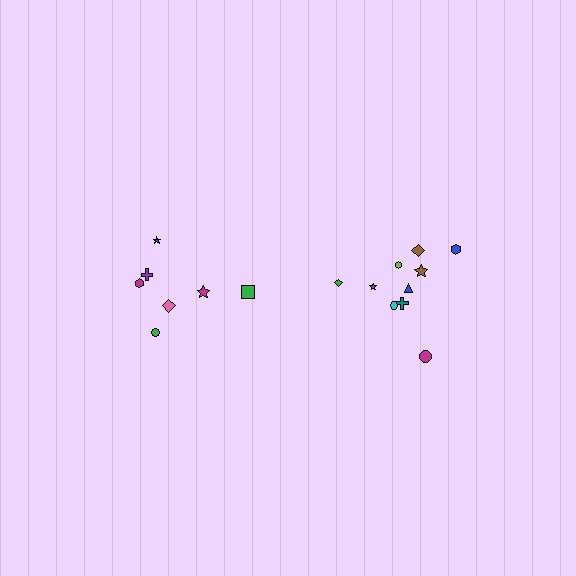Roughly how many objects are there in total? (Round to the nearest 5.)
Roughly 15 objects in total.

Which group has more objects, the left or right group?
The right group.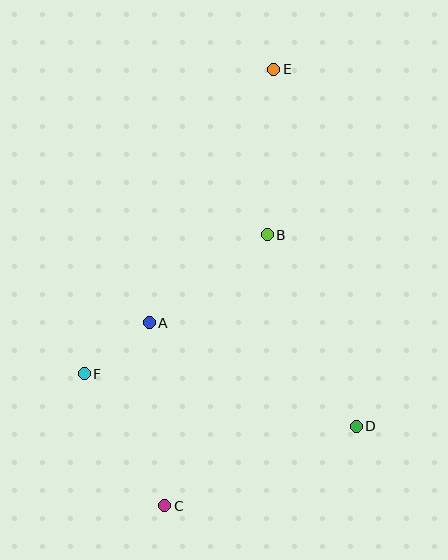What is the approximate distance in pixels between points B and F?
The distance between B and F is approximately 230 pixels.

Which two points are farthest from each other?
Points C and E are farthest from each other.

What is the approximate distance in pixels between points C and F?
The distance between C and F is approximately 155 pixels.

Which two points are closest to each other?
Points A and F are closest to each other.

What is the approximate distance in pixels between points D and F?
The distance between D and F is approximately 277 pixels.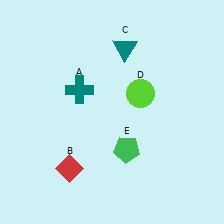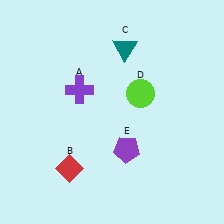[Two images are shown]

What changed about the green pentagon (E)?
In Image 1, E is green. In Image 2, it changed to purple.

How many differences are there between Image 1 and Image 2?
There are 2 differences between the two images.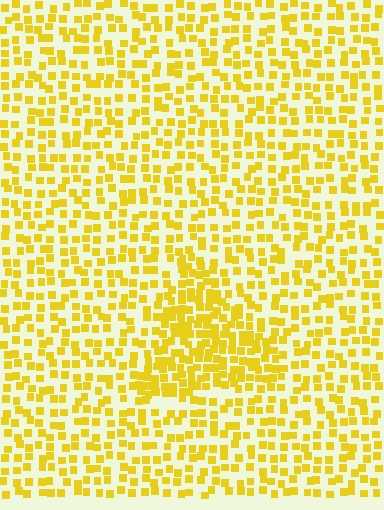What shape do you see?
I see a triangle.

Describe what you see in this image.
The image contains small yellow elements arranged at two different densities. A triangle-shaped region is visible where the elements are more densely packed than the surrounding area.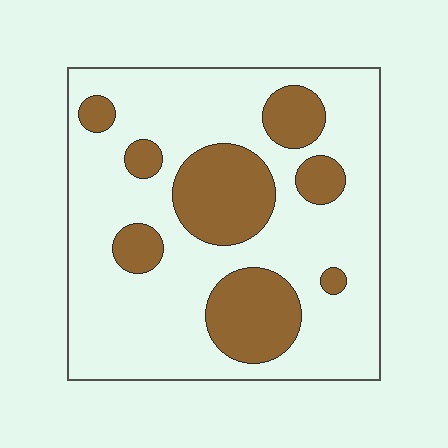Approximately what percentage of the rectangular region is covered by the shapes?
Approximately 25%.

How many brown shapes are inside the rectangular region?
8.